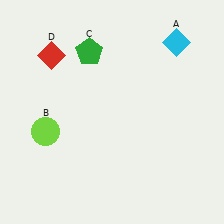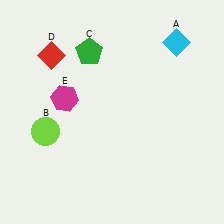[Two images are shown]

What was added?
A magenta hexagon (E) was added in Image 2.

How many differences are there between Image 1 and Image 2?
There is 1 difference between the two images.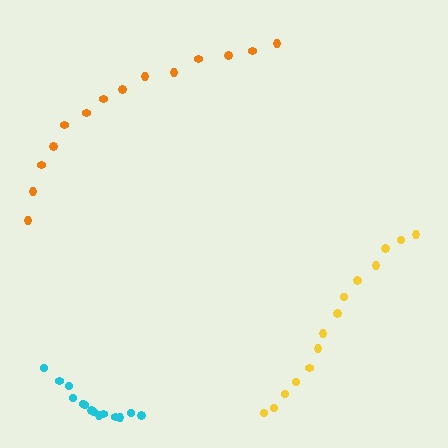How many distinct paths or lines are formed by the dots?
There are 3 distinct paths.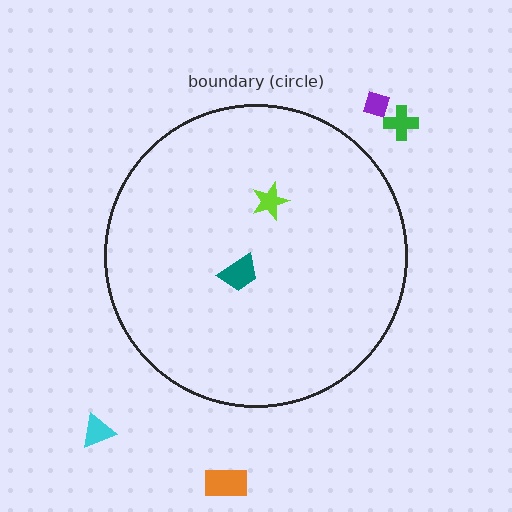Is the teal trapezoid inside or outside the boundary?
Inside.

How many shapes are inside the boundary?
2 inside, 4 outside.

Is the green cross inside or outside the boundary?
Outside.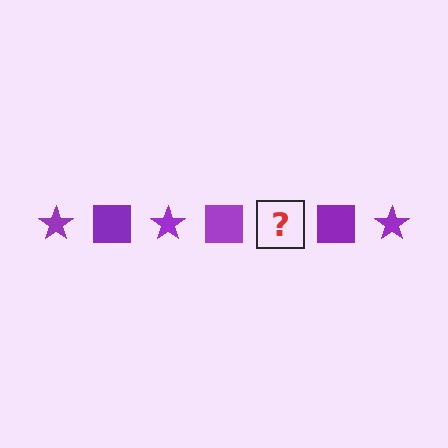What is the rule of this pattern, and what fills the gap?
The rule is that the pattern cycles through star, square shapes in purple. The gap should be filled with a purple star.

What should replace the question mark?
The question mark should be replaced with a purple star.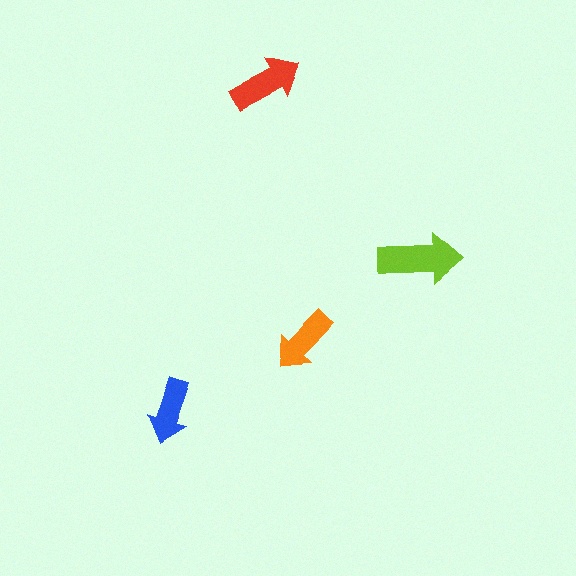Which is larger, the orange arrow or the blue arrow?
The orange one.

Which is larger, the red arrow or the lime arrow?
The lime one.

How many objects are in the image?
There are 4 objects in the image.